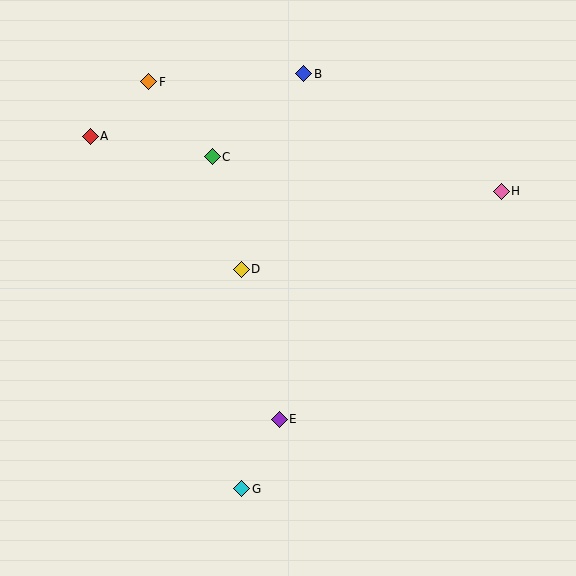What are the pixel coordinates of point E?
Point E is at (279, 419).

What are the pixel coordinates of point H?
Point H is at (501, 191).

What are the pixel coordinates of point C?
Point C is at (212, 157).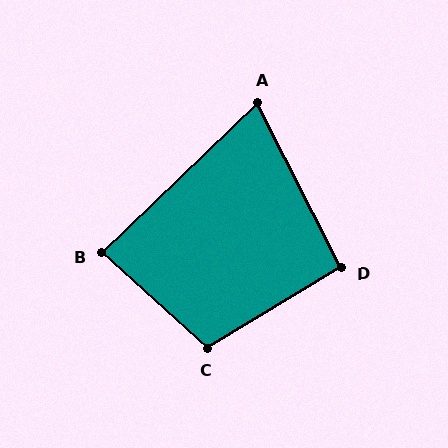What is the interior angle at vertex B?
Approximately 86 degrees (approximately right).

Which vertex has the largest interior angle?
C, at approximately 107 degrees.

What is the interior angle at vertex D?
Approximately 94 degrees (approximately right).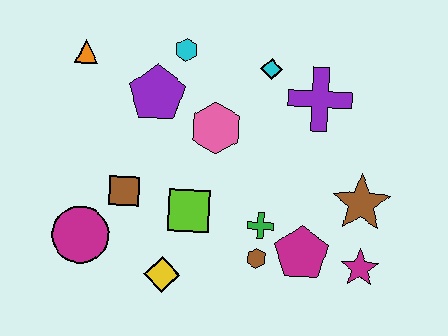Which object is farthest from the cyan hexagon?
The magenta star is farthest from the cyan hexagon.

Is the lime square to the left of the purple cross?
Yes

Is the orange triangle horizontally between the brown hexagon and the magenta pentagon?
No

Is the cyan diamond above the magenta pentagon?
Yes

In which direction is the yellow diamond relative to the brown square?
The yellow diamond is below the brown square.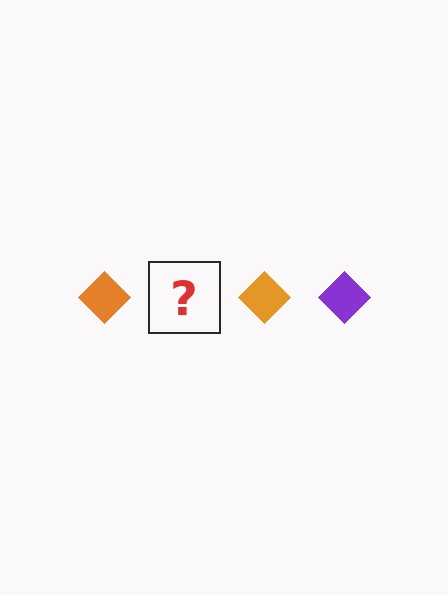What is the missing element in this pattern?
The missing element is a purple diamond.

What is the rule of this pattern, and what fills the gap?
The rule is that the pattern cycles through orange, purple diamonds. The gap should be filled with a purple diamond.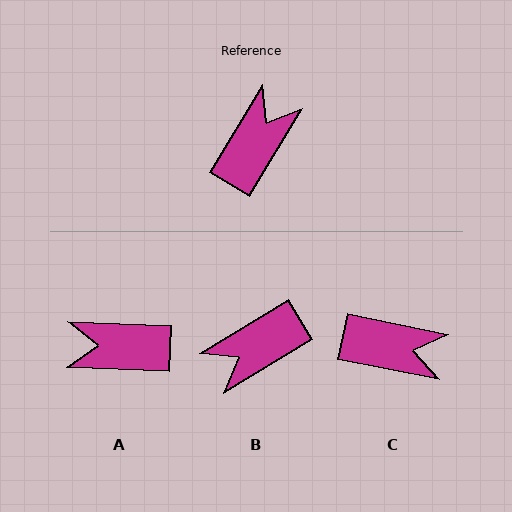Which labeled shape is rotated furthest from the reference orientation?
B, about 153 degrees away.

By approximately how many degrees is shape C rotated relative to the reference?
Approximately 70 degrees clockwise.